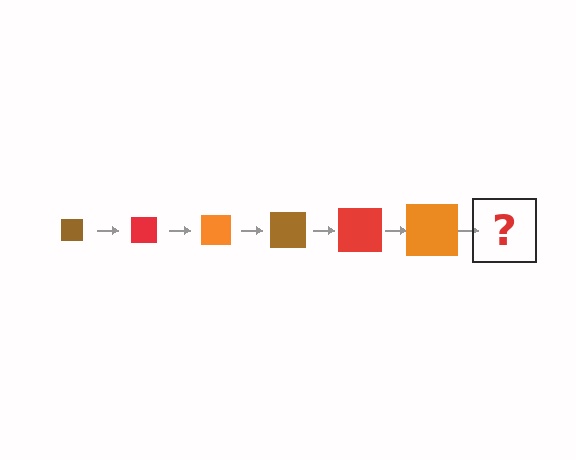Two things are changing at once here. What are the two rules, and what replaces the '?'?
The two rules are that the square grows larger each step and the color cycles through brown, red, and orange. The '?' should be a brown square, larger than the previous one.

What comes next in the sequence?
The next element should be a brown square, larger than the previous one.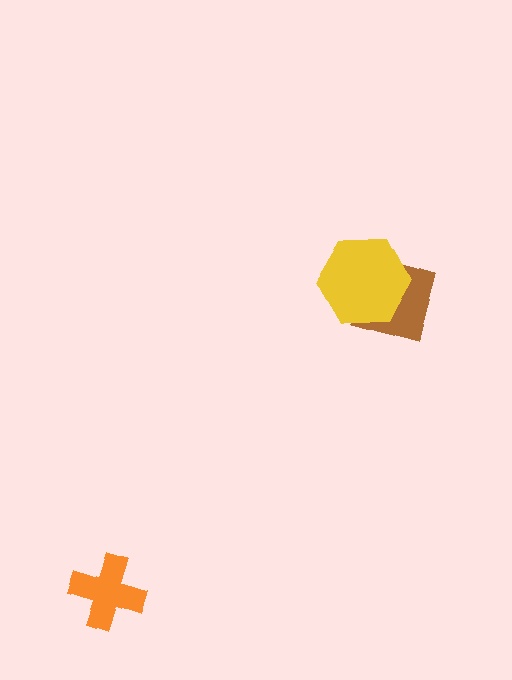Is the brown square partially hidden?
Yes, it is partially covered by another shape.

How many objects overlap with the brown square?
1 object overlaps with the brown square.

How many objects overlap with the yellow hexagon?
1 object overlaps with the yellow hexagon.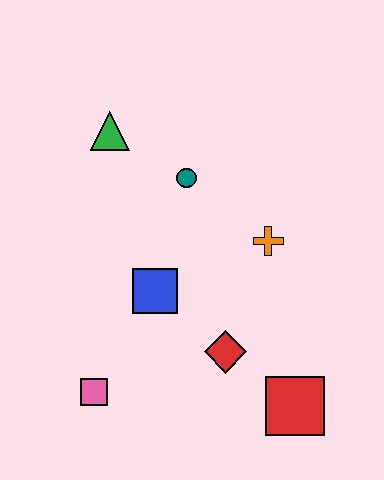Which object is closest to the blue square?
The red diamond is closest to the blue square.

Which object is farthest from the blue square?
The red square is farthest from the blue square.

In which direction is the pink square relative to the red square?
The pink square is to the left of the red square.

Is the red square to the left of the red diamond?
No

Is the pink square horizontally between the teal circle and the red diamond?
No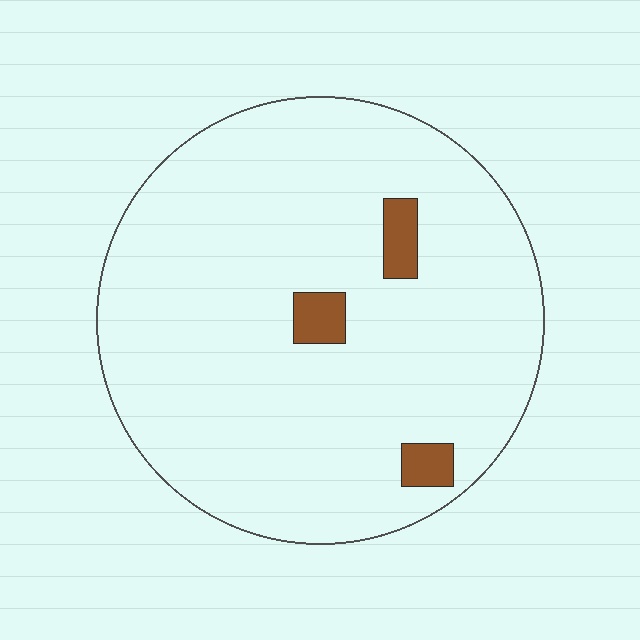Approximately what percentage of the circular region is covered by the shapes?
Approximately 5%.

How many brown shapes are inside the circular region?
3.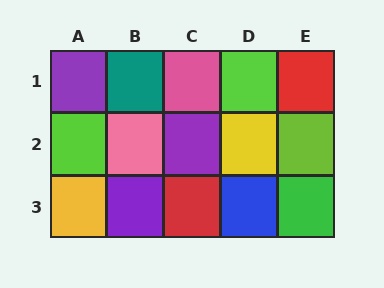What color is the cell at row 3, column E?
Green.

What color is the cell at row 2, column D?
Yellow.